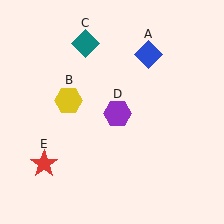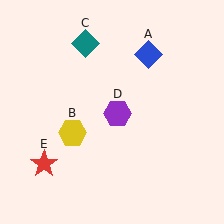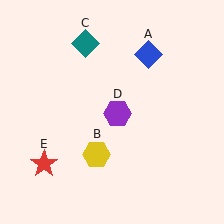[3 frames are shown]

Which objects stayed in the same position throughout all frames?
Blue diamond (object A) and teal diamond (object C) and purple hexagon (object D) and red star (object E) remained stationary.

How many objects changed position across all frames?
1 object changed position: yellow hexagon (object B).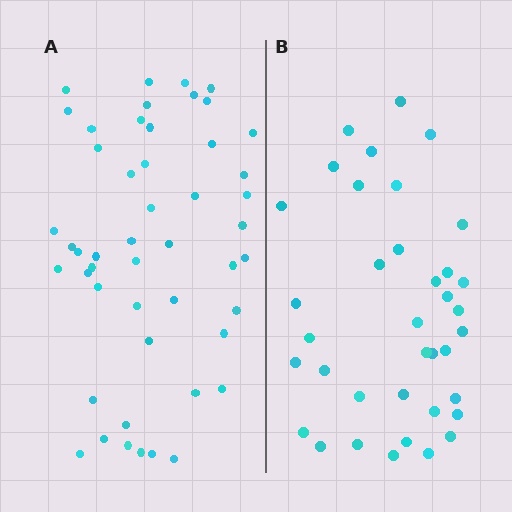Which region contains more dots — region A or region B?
Region A (the left region) has more dots.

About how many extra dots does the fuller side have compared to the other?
Region A has roughly 12 or so more dots than region B.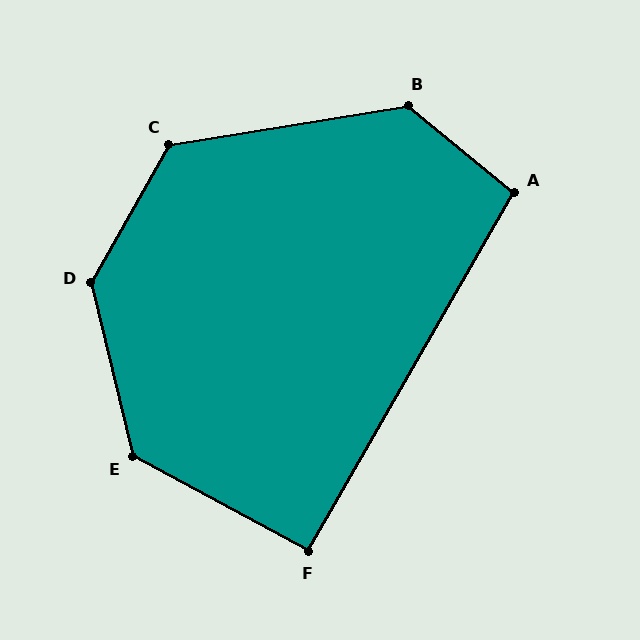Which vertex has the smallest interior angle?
F, at approximately 91 degrees.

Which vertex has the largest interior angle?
D, at approximately 137 degrees.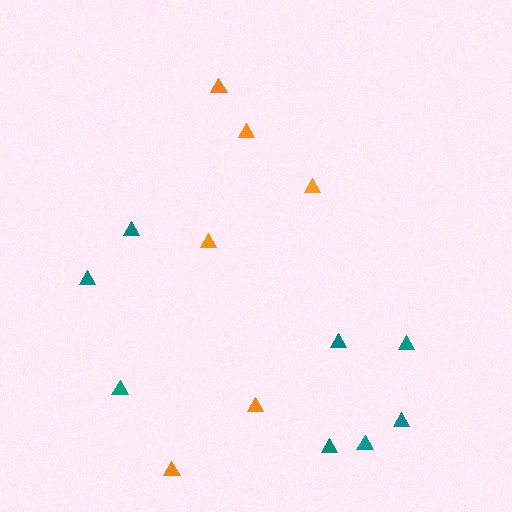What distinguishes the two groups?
There are 2 groups: one group of teal triangles (8) and one group of orange triangles (6).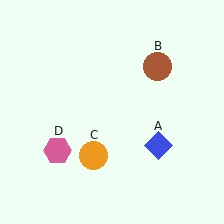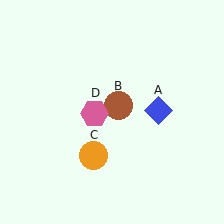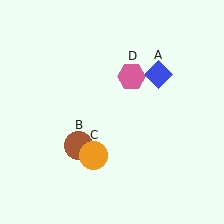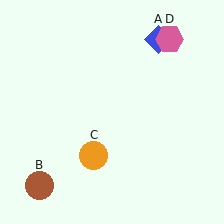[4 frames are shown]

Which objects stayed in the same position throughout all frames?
Orange circle (object C) remained stationary.